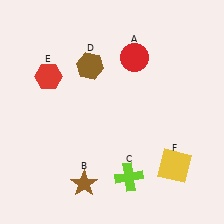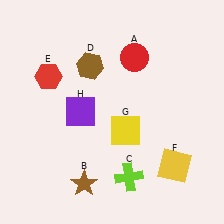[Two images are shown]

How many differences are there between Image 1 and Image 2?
There are 2 differences between the two images.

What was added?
A yellow square (G), a purple square (H) were added in Image 2.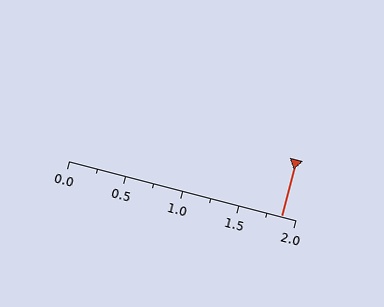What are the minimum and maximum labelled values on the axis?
The axis runs from 0.0 to 2.0.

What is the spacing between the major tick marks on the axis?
The major ticks are spaced 0.5 apart.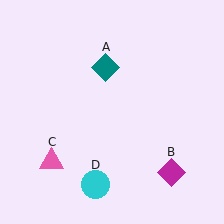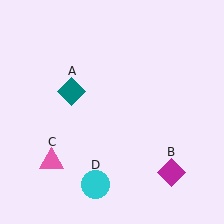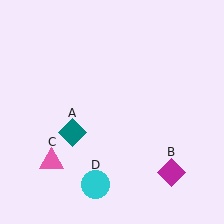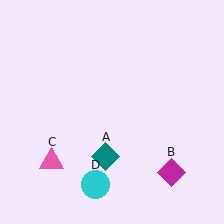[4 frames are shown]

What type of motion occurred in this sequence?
The teal diamond (object A) rotated counterclockwise around the center of the scene.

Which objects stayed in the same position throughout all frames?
Magenta diamond (object B) and pink triangle (object C) and cyan circle (object D) remained stationary.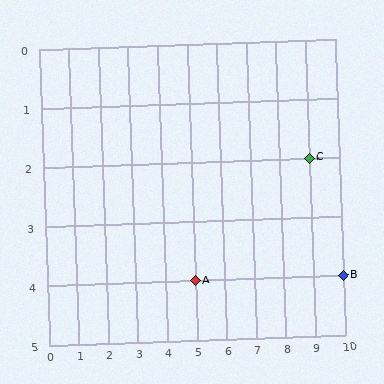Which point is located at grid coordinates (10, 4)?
Point B is at (10, 4).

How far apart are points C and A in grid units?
Points C and A are 4 columns and 2 rows apart (about 4.5 grid units diagonally).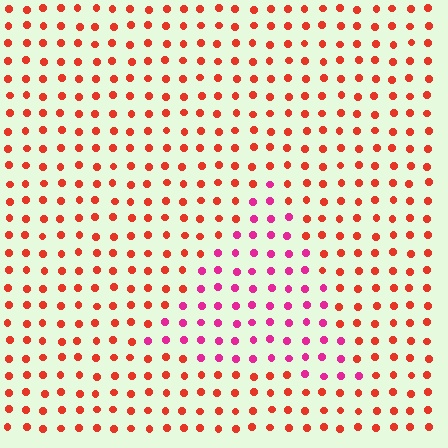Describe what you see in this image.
The image is filled with small red elements in a uniform arrangement. A triangle-shaped region is visible where the elements are tinted to a slightly different hue, forming a subtle color boundary.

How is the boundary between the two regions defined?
The boundary is defined purely by a slight shift in hue (about 41 degrees). Spacing, size, and orientation are identical on both sides.